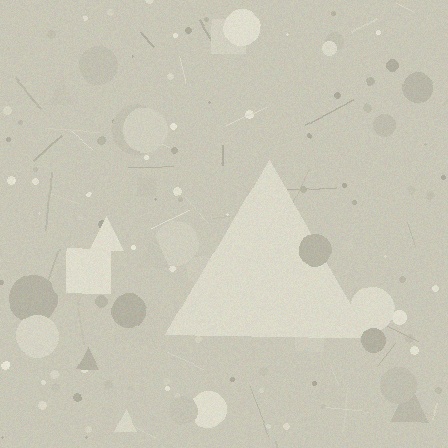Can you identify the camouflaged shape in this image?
The camouflaged shape is a triangle.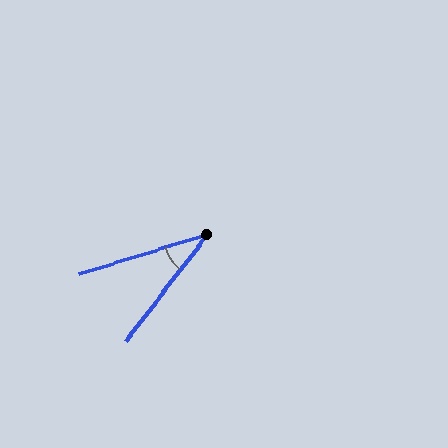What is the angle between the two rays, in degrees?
Approximately 35 degrees.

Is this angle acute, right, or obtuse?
It is acute.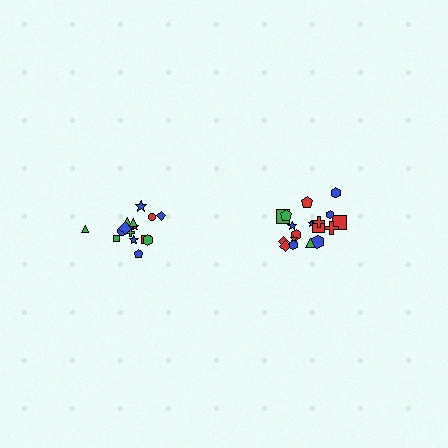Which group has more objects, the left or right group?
The right group.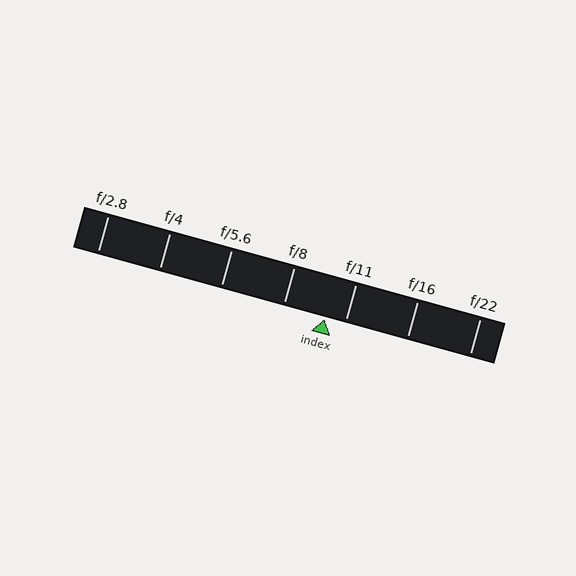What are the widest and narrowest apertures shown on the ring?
The widest aperture shown is f/2.8 and the narrowest is f/22.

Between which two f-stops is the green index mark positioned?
The index mark is between f/8 and f/11.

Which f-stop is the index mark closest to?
The index mark is closest to f/11.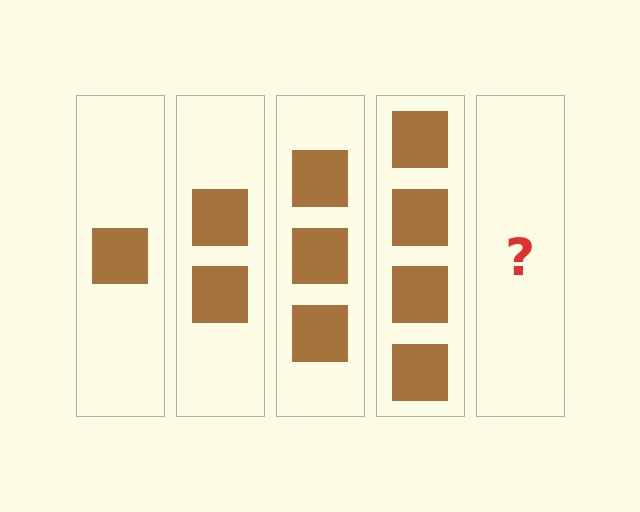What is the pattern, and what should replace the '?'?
The pattern is that each step adds one more square. The '?' should be 5 squares.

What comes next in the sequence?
The next element should be 5 squares.